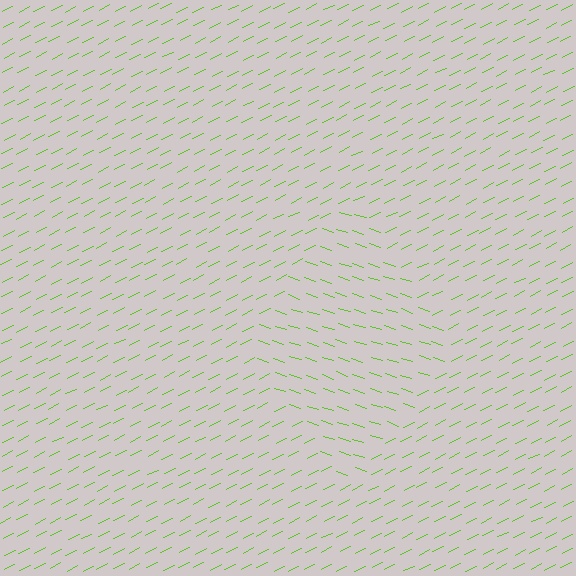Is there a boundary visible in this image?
Yes, there is a texture boundary formed by a change in line orientation.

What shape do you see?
I see a diamond.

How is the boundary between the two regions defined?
The boundary is defined purely by a change in line orientation (approximately 45 degrees difference). All lines are the same color and thickness.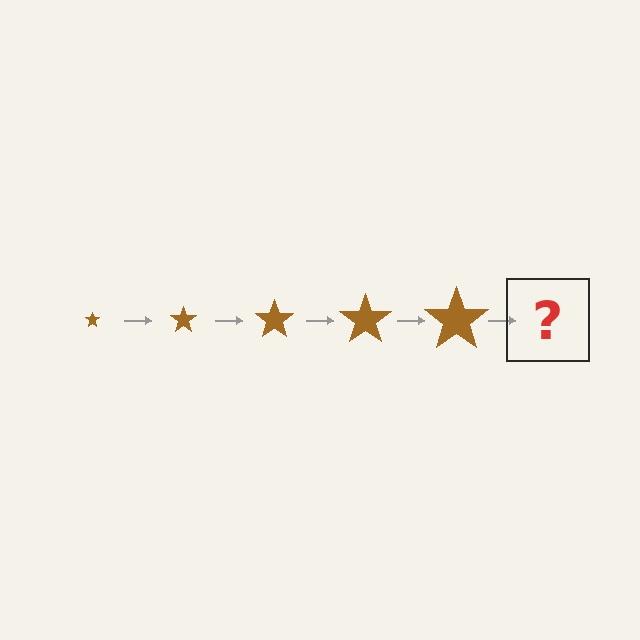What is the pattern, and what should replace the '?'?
The pattern is that the star gets progressively larger each step. The '?' should be a brown star, larger than the previous one.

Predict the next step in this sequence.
The next step is a brown star, larger than the previous one.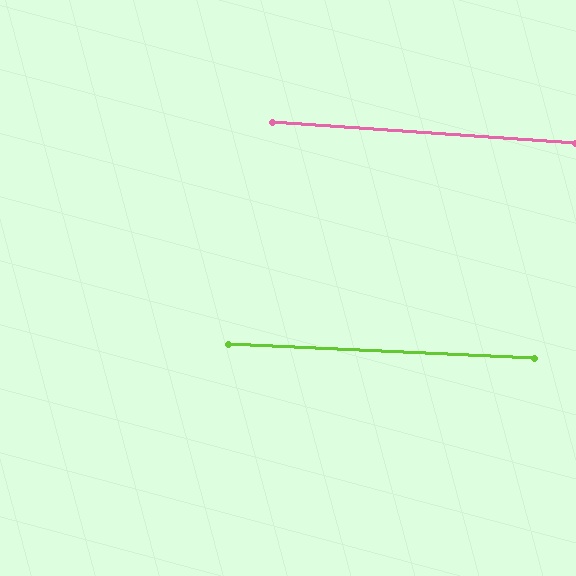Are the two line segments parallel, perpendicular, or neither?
Parallel — their directions differ by only 1.2°.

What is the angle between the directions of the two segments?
Approximately 1 degree.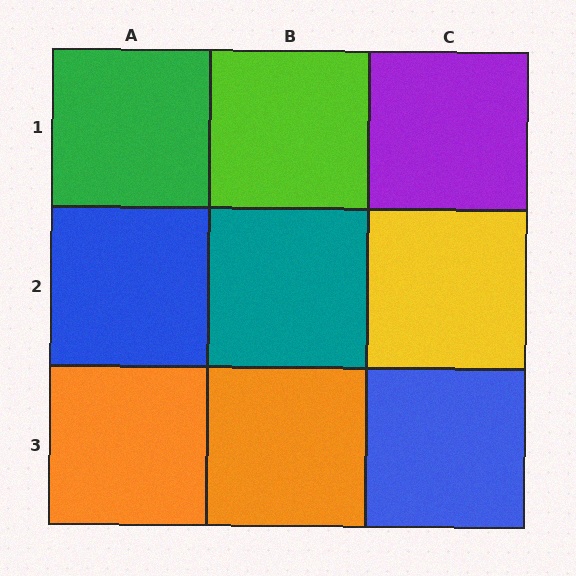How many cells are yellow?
1 cell is yellow.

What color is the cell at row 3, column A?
Orange.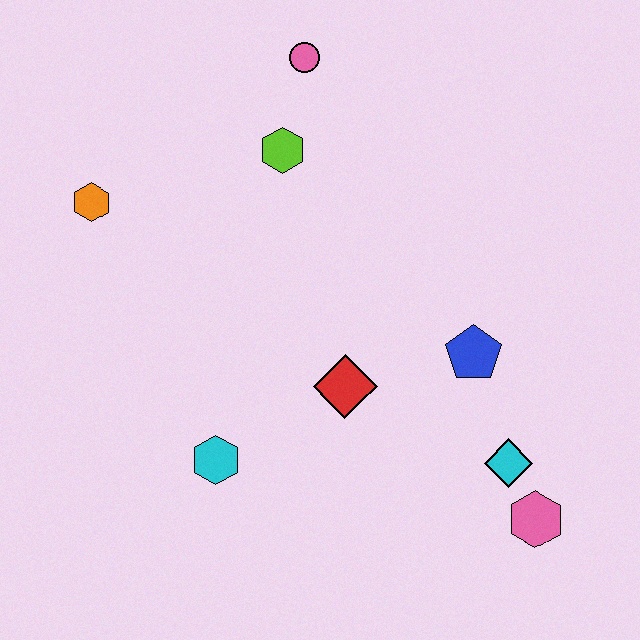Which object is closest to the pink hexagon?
The cyan diamond is closest to the pink hexagon.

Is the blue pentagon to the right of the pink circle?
Yes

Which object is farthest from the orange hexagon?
The pink hexagon is farthest from the orange hexagon.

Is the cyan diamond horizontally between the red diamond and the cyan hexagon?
No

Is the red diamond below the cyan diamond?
No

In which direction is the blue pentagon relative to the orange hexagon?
The blue pentagon is to the right of the orange hexagon.